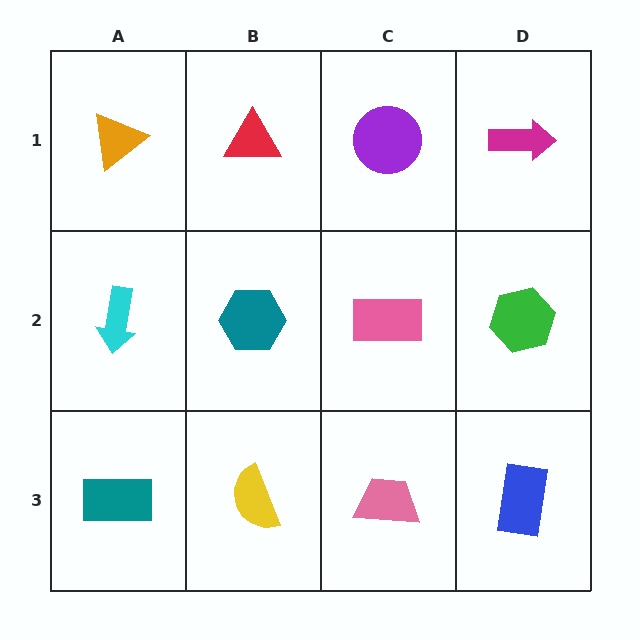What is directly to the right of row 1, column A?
A red triangle.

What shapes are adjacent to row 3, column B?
A teal hexagon (row 2, column B), a teal rectangle (row 3, column A), a pink trapezoid (row 3, column C).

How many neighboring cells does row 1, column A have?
2.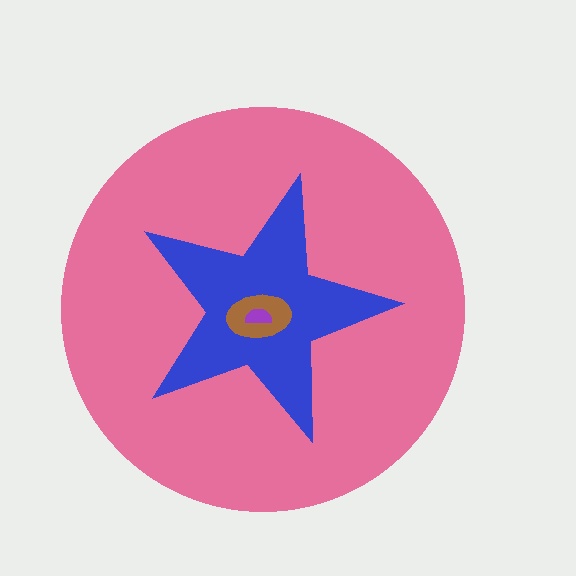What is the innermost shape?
The purple semicircle.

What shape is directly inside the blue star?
The brown ellipse.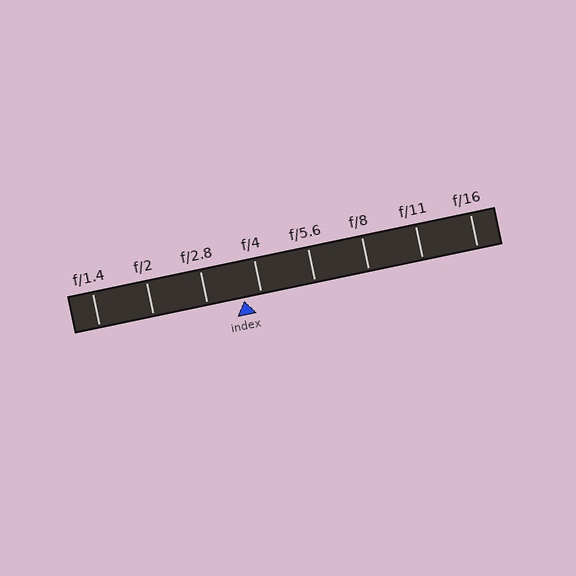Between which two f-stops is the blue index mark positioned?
The index mark is between f/2.8 and f/4.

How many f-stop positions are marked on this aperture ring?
There are 8 f-stop positions marked.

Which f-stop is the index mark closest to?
The index mark is closest to f/4.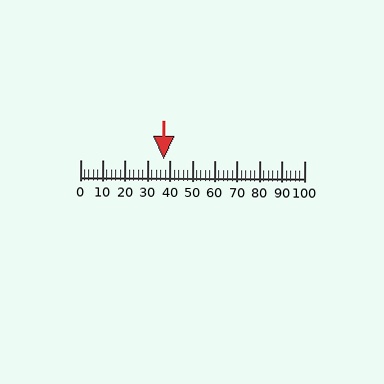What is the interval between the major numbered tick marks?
The major tick marks are spaced 10 units apart.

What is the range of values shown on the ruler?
The ruler shows values from 0 to 100.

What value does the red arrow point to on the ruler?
The red arrow points to approximately 37.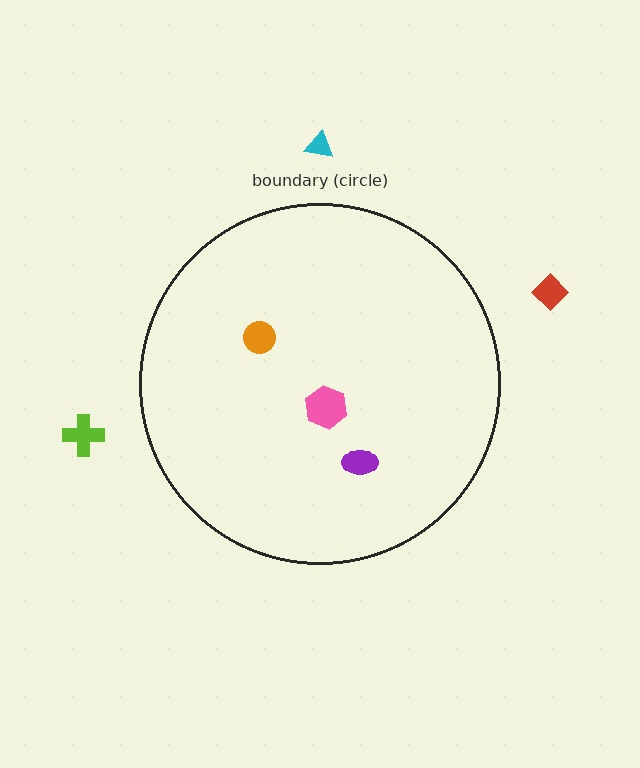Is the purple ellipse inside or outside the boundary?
Inside.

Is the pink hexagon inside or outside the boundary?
Inside.